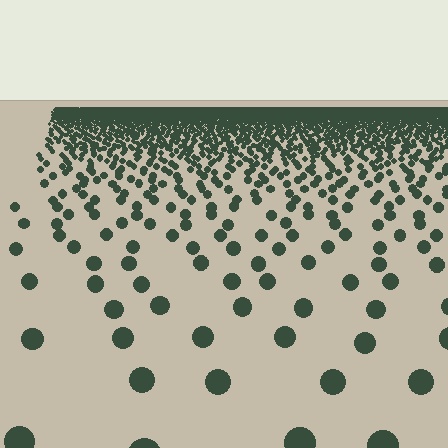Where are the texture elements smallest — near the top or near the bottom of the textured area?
Near the top.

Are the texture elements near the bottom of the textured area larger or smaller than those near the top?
Larger. Near the bottom, elements are closer to the viewer and appear at a bigger on-screen size.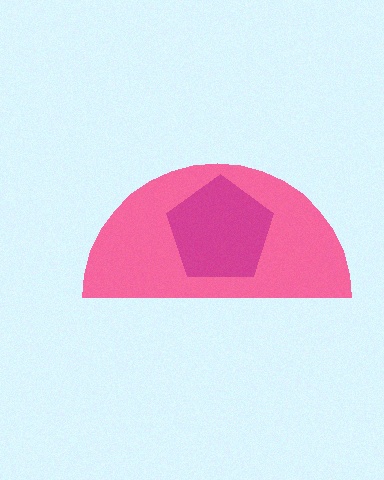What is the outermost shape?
The pink semicircle.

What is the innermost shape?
The magenta pentagon.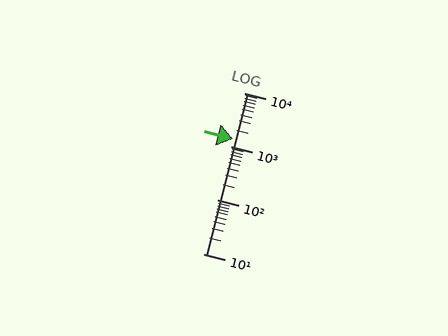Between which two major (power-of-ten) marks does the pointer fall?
The pointer is between 1000 and 10000.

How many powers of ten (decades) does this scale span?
The scale spans 3 decades, from 10 to 10000.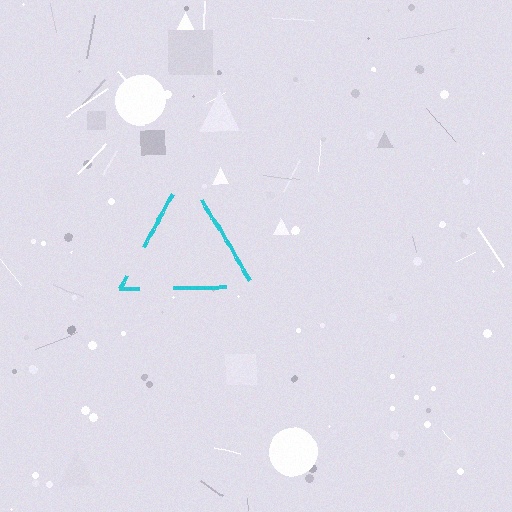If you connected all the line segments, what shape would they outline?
They would outline a triangle.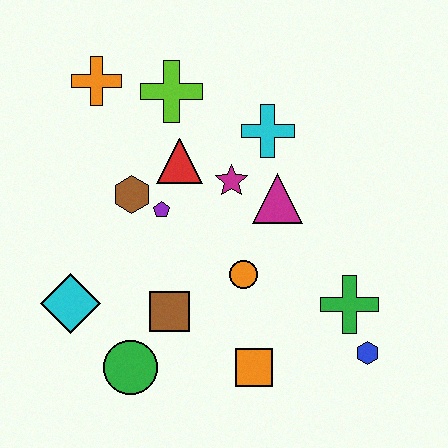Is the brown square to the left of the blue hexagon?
Yes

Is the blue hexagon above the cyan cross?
No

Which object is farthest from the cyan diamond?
The blue hexagon is farthest from the cyan diamond.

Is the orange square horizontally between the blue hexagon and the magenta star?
Yes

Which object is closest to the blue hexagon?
The green cross is closest to the blue hexagon.